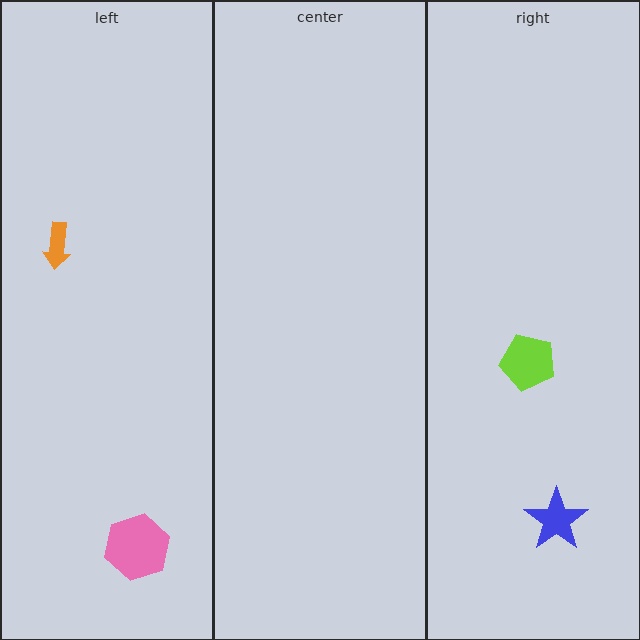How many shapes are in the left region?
2.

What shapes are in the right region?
The lime pentagon, the blue star.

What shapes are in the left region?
The pink hexagon, the orange arrow.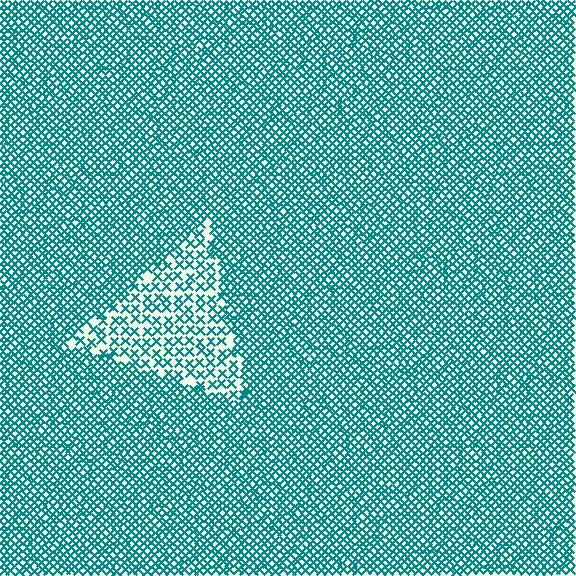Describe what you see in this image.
The image contains small teal elements arranged at two different densities. A triangle-shaped region is visible where the elements are less densely packed than the surrounding area.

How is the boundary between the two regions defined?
The boundary is defined by a change in element density (approximately 2.1x ratio). All elements are the same color, size, and shape.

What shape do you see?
I see a triangle.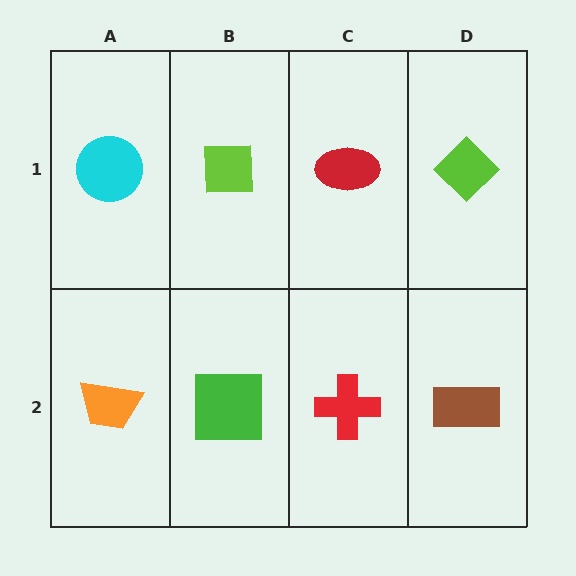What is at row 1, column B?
A lime square.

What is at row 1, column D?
A lime diamond.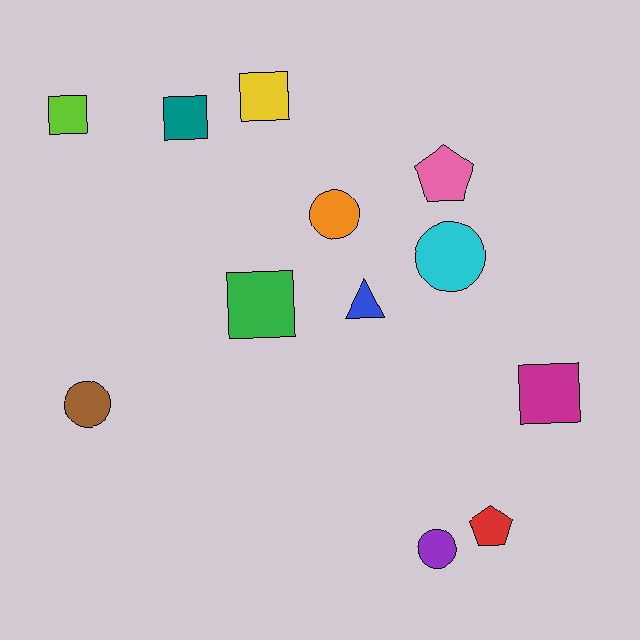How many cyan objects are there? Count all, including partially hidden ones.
There is 1 cyan object.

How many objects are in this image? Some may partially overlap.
There are 12 objects.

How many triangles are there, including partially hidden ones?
There is 1 triangle.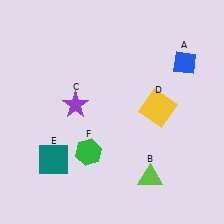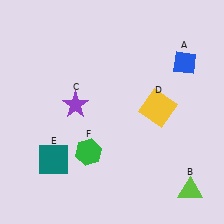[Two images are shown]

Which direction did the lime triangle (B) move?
The lime triangle (B) moved right.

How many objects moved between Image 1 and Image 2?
1 object moved between the two images.